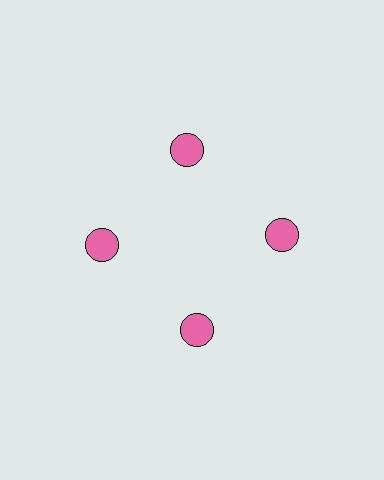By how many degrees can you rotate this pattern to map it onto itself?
The pattern maps onto itself every 90 degrees of rotation.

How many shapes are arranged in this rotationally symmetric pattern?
There are 4 shapes, arranged in 4 groups of 1.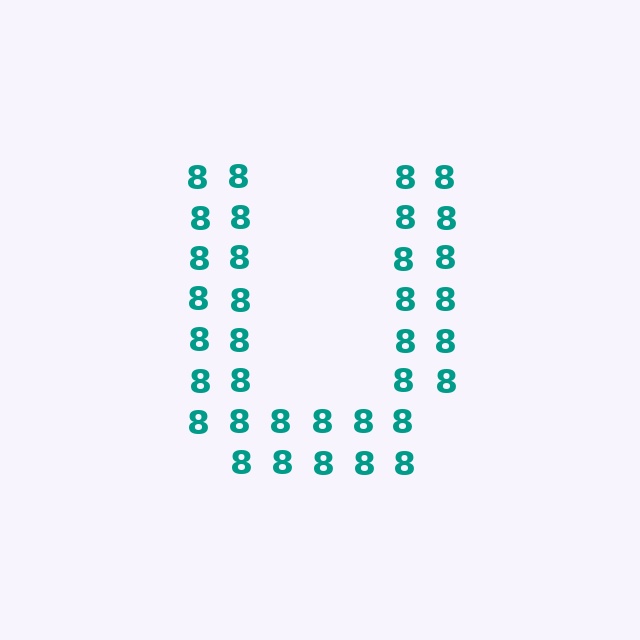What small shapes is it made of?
It is made of small digit 8's.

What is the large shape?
The large shape is the letter U.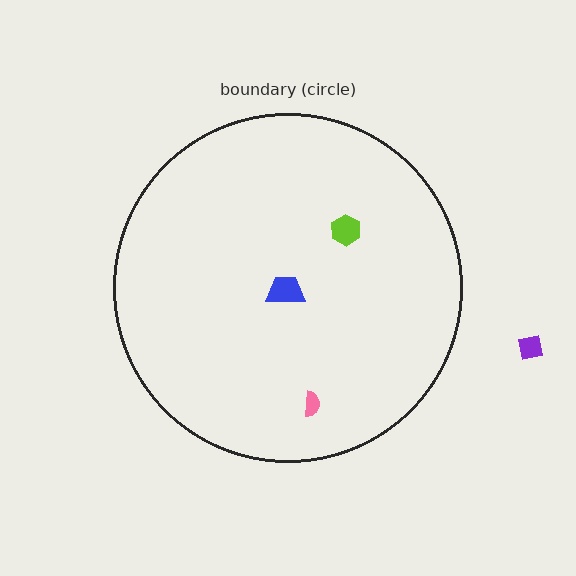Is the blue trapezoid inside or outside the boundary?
Inside.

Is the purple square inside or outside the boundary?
Outside.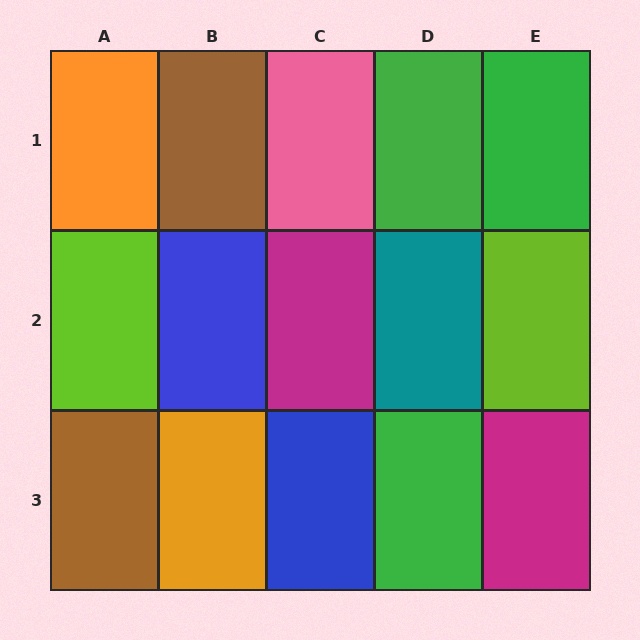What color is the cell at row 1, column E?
Green.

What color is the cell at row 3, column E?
Magenta.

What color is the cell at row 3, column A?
Brown.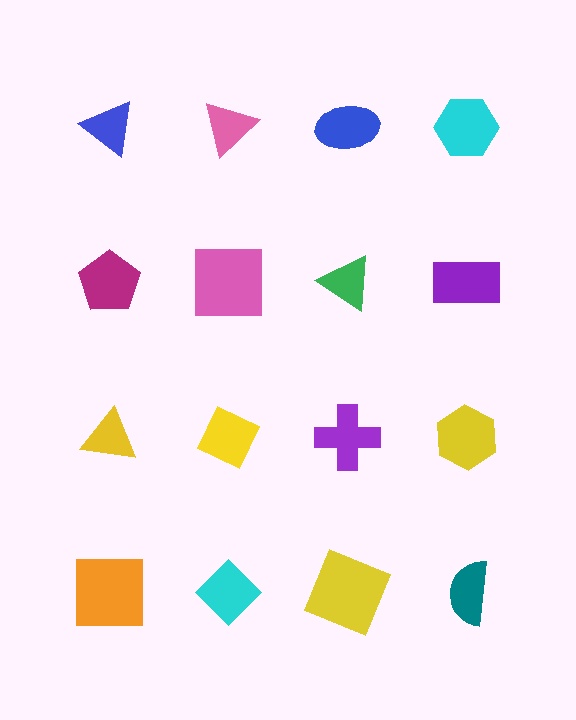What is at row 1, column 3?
A blue ellipse.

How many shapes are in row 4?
4 shapes.